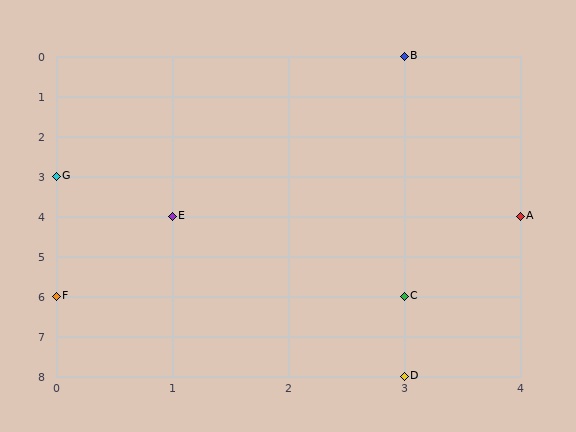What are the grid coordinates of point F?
Point F is at grid coordinates (0, 6).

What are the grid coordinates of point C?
Point C is at grid coordinates (3, 6).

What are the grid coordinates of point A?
Point A is at grid coordinates (4, 4).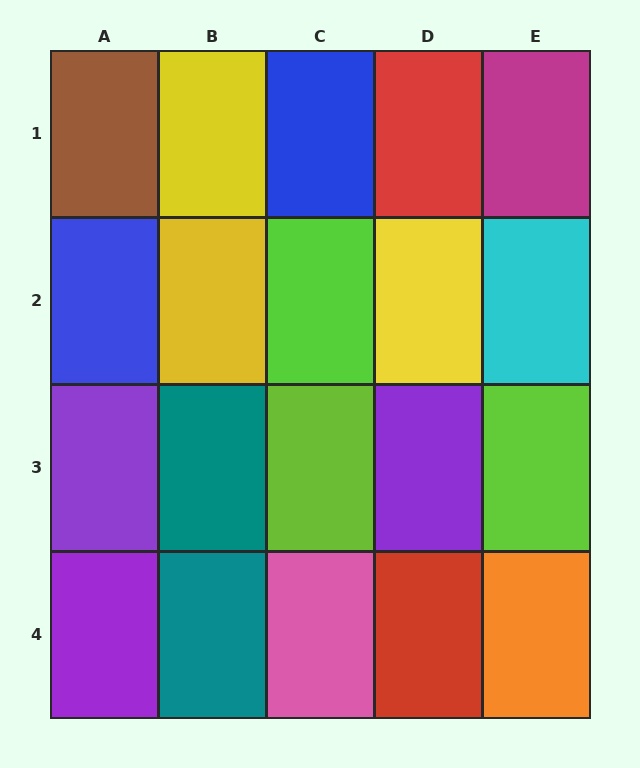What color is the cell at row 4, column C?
Pink.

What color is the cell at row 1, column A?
Brown.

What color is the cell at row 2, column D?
Yellow.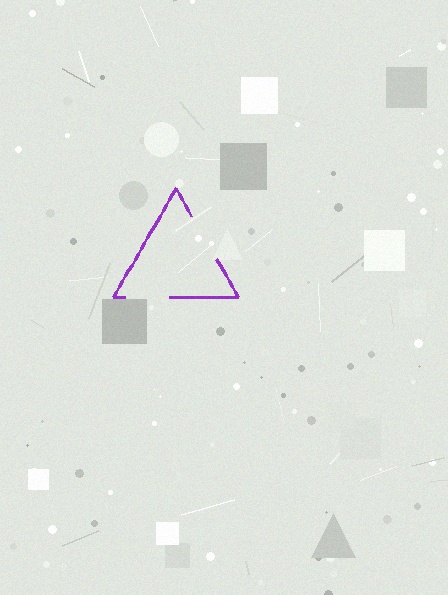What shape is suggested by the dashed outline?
The dashed outline suggests a triangle.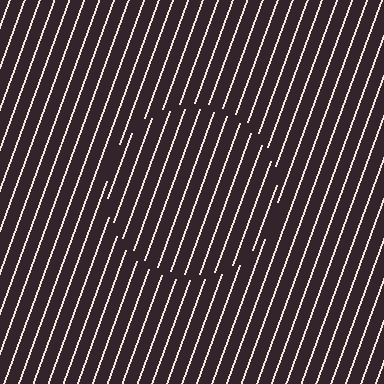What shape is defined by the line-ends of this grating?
An illusory circle. The interior of the shape contains the same grating, shifted by half a period — the contour is defined by the phase discontinuity where line-ends from the inner and outer gratings abut.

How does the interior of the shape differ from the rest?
The interior of the shape contains the same grating, shifted by half a period — the contour is defined by the phase discontinuity where line-ends from the inner and outer gratings abut.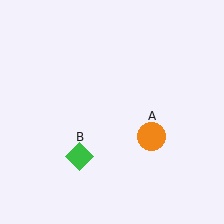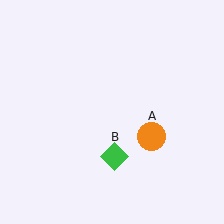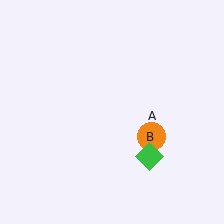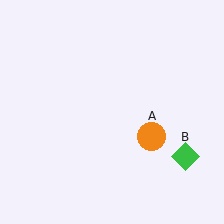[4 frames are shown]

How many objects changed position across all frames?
1 object changed position: green diamond (object B).